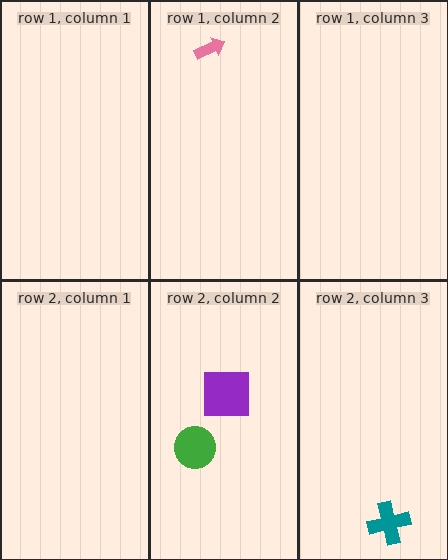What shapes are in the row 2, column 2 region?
The green circle, the purple square.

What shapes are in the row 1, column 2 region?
The pink arrow.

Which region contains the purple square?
The row 2, column 2 region.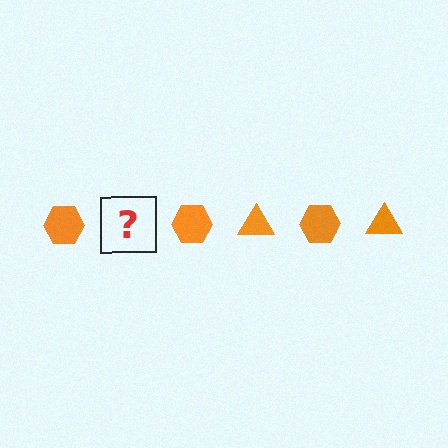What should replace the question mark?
The question mark should be replaced with an orange triangle.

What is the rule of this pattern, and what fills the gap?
The rule is that the pattern cycles through hexagon, triangle shapes in orange. The gap should be filled with an orange triangle.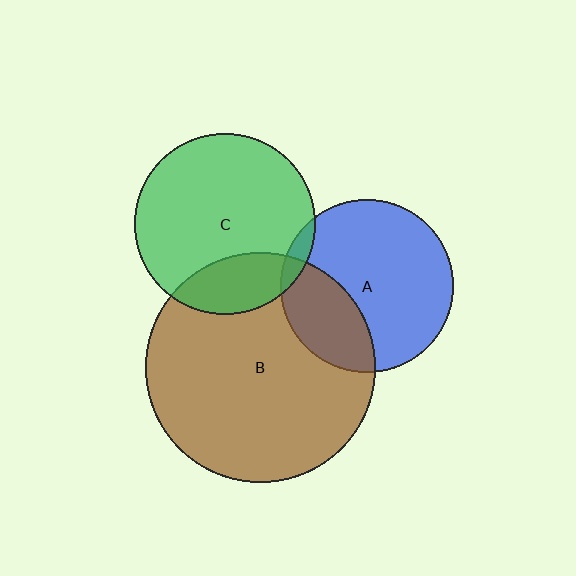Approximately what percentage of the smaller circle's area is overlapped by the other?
Approximately 5%.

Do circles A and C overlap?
Yes.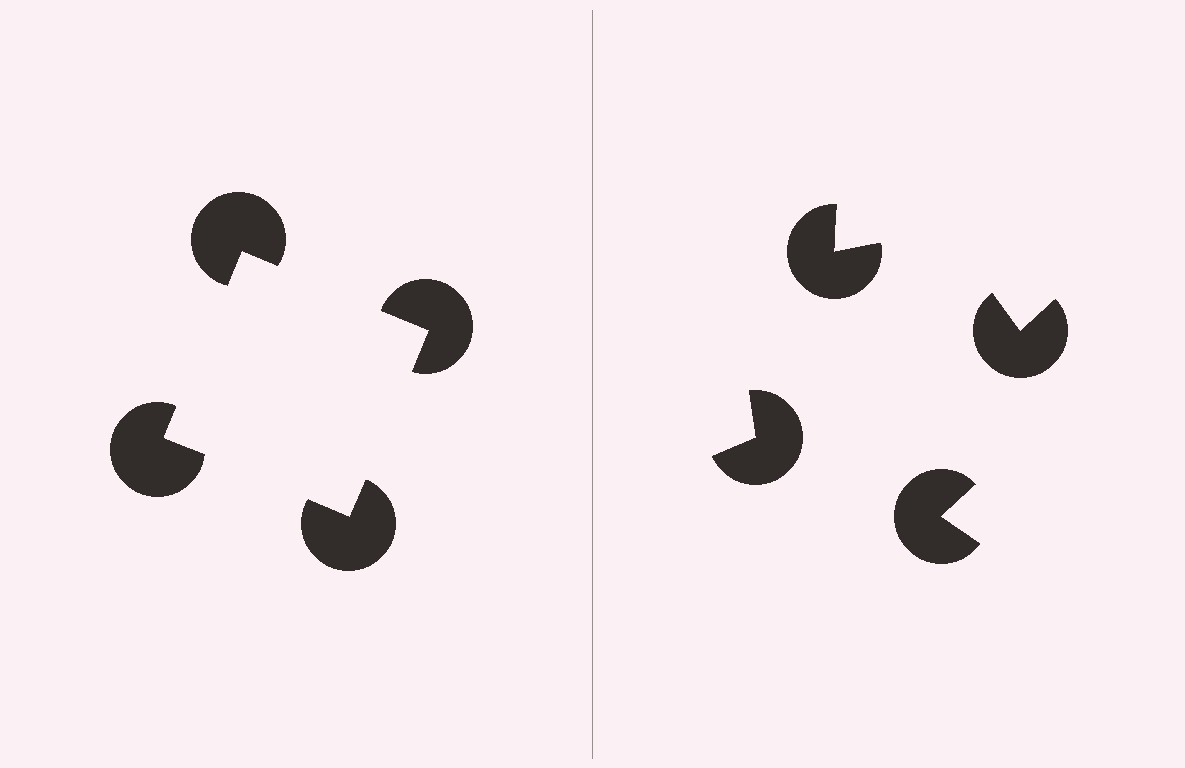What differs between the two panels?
The pac-man discs are positioned identically on both sides; only the wedge orientations differ. On the left they align to a square; on the right they are misaligned.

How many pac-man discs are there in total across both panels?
8 — 4 on each side.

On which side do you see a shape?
An illusory square appears on the left side. On the right side the wedge cuts are rotated, so no coherent shape forms.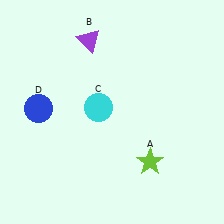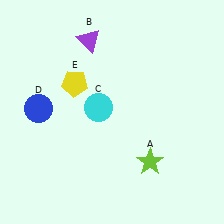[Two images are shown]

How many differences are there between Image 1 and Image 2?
There is 1 difference between the two images.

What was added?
A yellow pentagon (E) was added in Image 2.